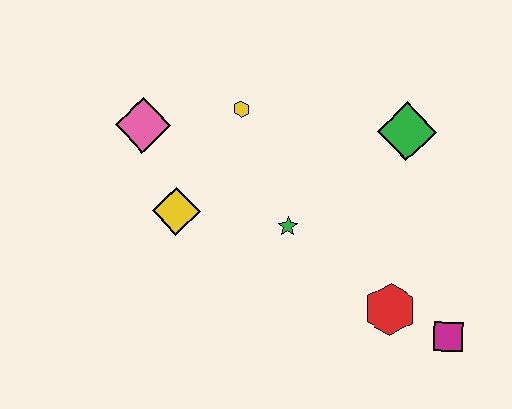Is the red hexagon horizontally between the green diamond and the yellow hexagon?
Yes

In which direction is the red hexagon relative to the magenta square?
The red hexagon is to the left of the magenta square.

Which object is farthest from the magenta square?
The pink diamond is farthest from the magenta square.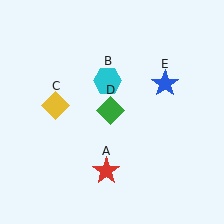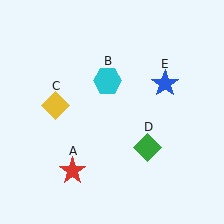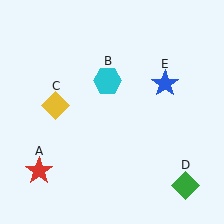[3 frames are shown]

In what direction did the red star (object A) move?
The red star (object A) moved left.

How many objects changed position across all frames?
2 objects changed position: red star (object A), green diamond (object D).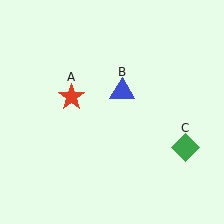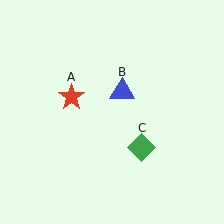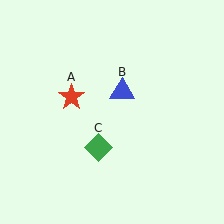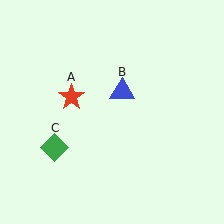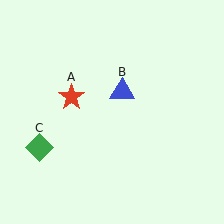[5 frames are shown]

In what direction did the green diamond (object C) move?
The green diamond (object C) moved left.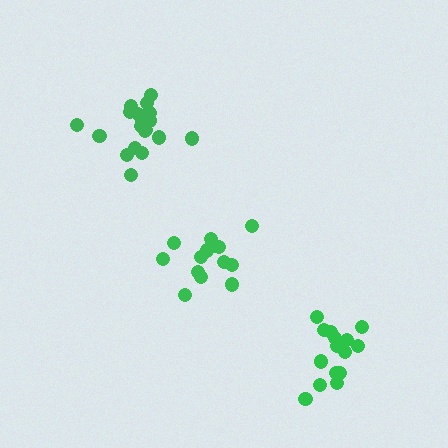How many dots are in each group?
Group 1: 19 dots, Group 2: 15 dots, Group 3: 14 dots (48 total).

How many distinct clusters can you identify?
There are 3 distinct clusters.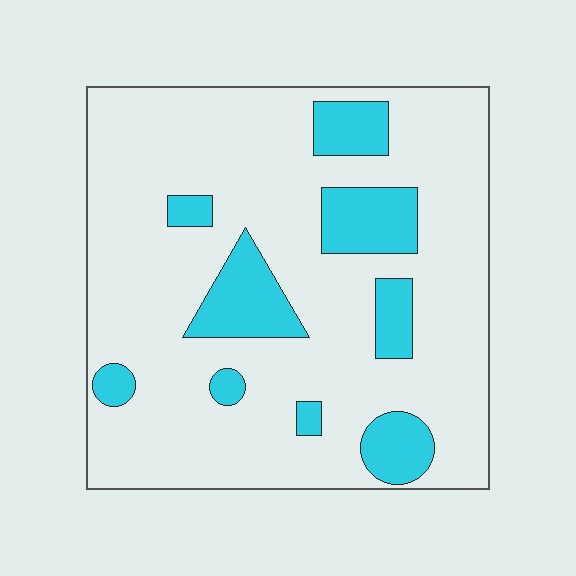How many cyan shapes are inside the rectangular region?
9.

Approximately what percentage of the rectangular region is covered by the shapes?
Approximately 20%.